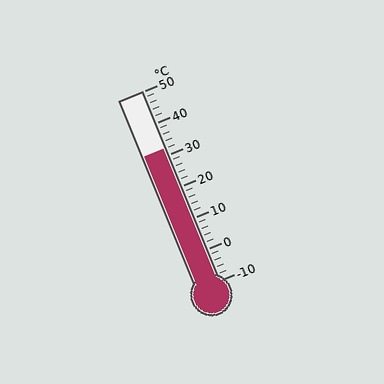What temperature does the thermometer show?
The thermometer shows approximately 32°C.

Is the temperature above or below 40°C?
The temperature is below 40°C.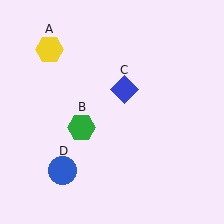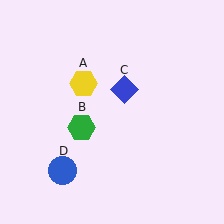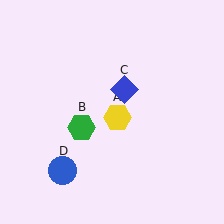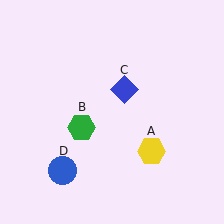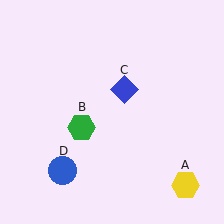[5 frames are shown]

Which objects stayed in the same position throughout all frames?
Green hexagon (object B) and blue diamond (object C) and blue circle (object D) remained stationary.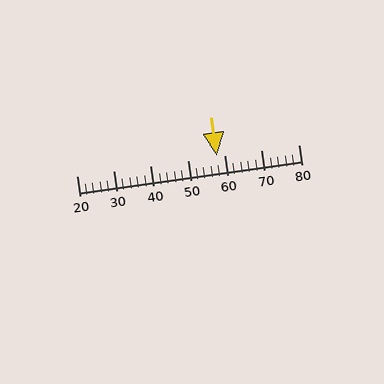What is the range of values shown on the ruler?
The ruler shows values from 20 to 80.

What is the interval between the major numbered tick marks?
The major tick marks are spaced 10 units apart.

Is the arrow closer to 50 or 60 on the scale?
The arrow is closer to 60.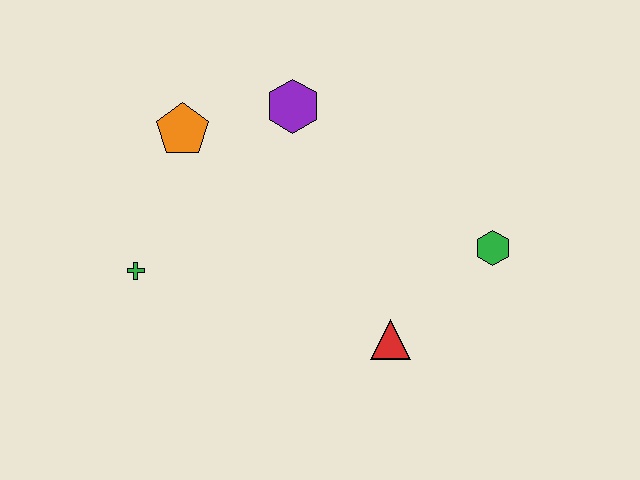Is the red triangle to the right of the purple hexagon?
Yes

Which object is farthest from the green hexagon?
The green cross is farthest from the green hexagon.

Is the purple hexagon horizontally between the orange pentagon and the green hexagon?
Yes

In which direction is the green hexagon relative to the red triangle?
The green hexagon is to the right of the red triangle.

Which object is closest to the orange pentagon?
The purple hexagon is closest to the orange pentagon.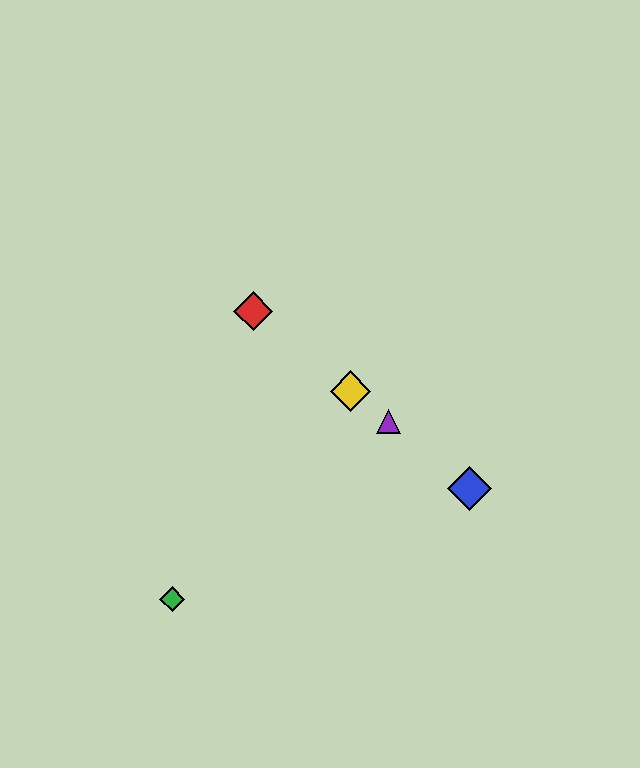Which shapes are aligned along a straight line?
The red diamond, the blue diamond, the yellow diamond, the purple triangle are aligned along a straight line.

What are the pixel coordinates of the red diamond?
The red diamond is at (253, 311).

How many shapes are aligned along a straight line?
4 shapes (the red diamond, the blue diamond, the yellow diamond, the purple triangle) are aligned along a straight line.